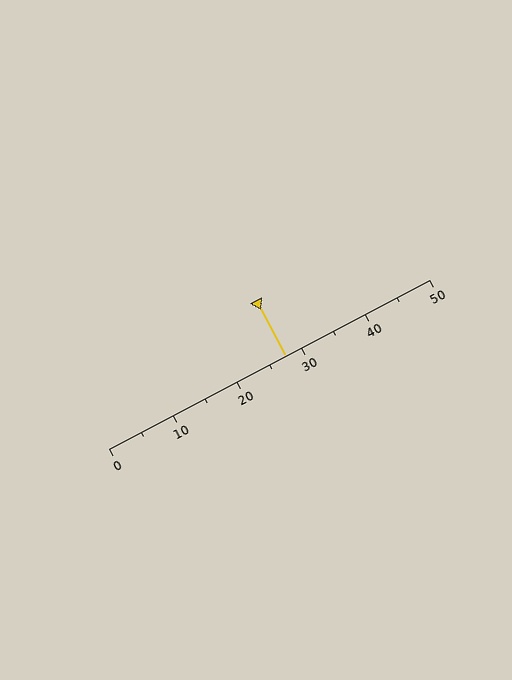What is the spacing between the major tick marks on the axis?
The major ticks are spaced 10 apart.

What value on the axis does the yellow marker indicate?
The marker indicates approximately 27.5.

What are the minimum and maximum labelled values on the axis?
The axis runs from 0 to 50.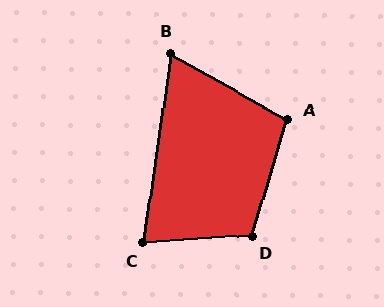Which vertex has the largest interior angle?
D, at approximately 111 degrees.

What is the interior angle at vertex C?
Approximately 78 degrees (acute).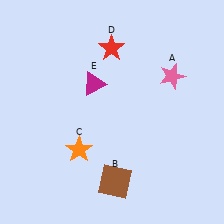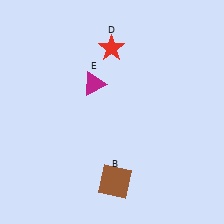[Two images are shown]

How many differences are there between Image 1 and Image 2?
There are 2 differences between the two images.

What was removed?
The pink star (A), the orange star (C) were removed in Image 2.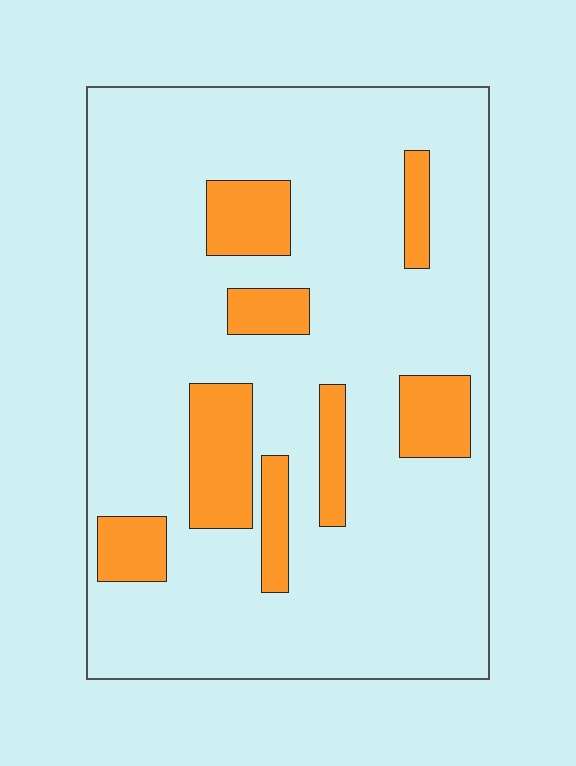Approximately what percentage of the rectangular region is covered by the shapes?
Approximately 15%.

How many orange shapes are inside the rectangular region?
8.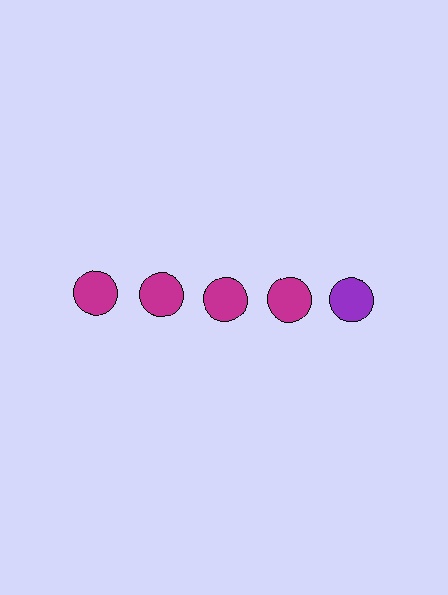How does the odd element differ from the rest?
It has a different color: purple instead of magenta.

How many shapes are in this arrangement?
There are 5 shapes arranged in a grid pattern.